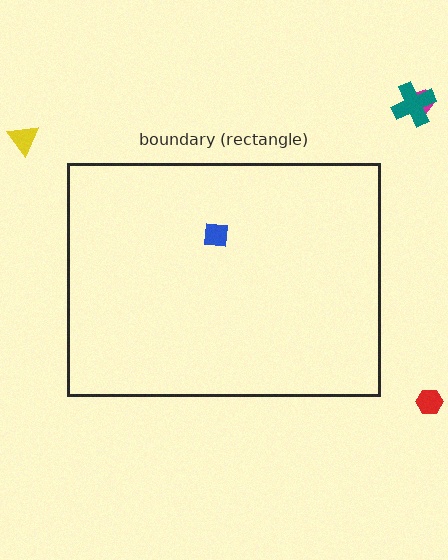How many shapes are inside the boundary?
1 inside, 4 outside.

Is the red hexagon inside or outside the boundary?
Outside.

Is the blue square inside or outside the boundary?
Inside.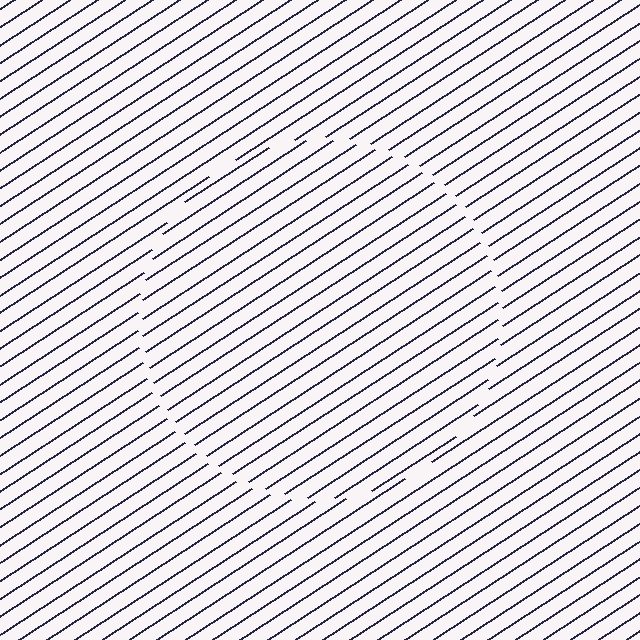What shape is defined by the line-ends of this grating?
An illusory circle. The interior of the shape contains the same grating, shifted by half a period — the contour is defined by the phase discontinuity where line-ends from the inner and outer gratings abut.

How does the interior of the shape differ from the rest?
The interior of the shape contains the same grating, shifted by half a period — the contour is defined by the phase discontinuity where line-ends from the inner and outer gratings abut.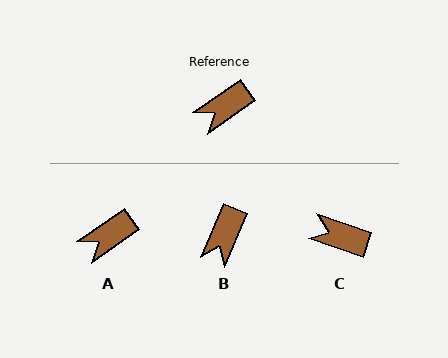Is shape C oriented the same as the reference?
No, it is off by about 54 degrees.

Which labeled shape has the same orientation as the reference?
A.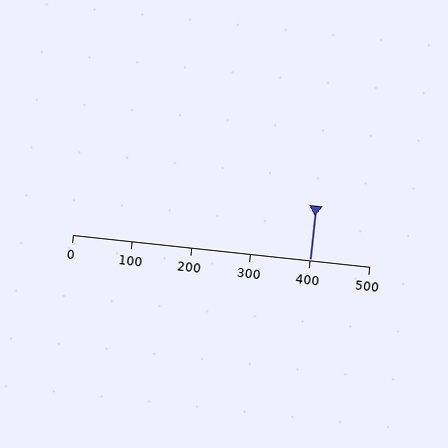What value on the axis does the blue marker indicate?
The marker indicates approximately 400.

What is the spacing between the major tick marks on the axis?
The major ticks are spaced 100 apart.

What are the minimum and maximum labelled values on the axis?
The axis runs from 0 to 500.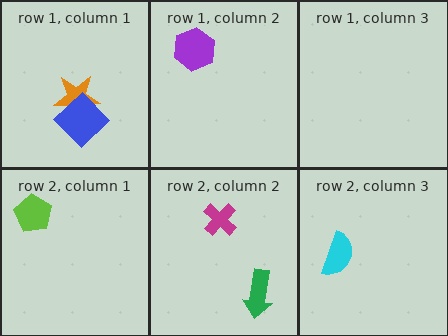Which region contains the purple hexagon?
The row 1, column 2 region.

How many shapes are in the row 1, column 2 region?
1.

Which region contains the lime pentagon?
The row 2, column 1 region.